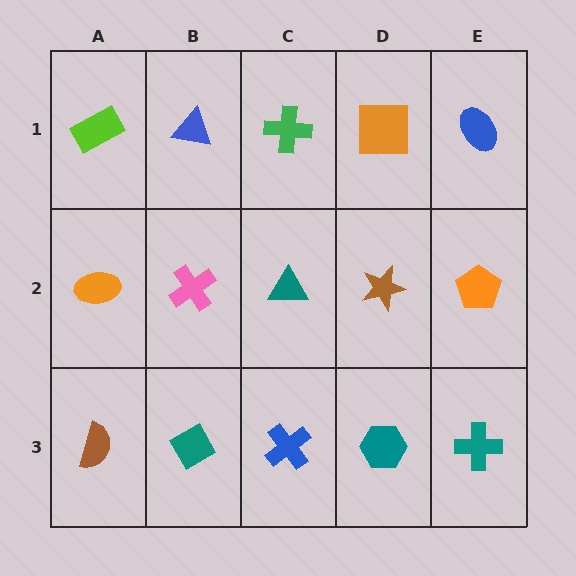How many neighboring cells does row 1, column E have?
2.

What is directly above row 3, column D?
A brown star.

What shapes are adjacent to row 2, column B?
A blue triangle (row 1, column B), a teal diamond (row 3, column B), an orange ellipse (row 2, column A), a teal triangle (row 2, column C).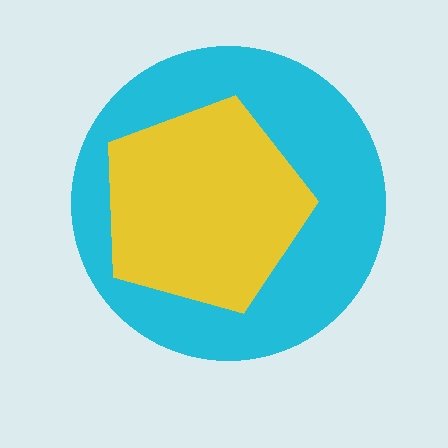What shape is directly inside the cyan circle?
The yellow pentagon.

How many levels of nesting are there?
2.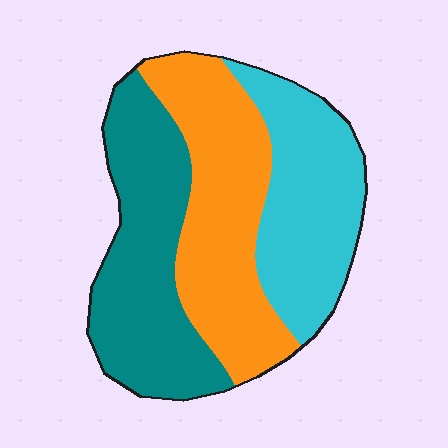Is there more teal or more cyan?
Teal.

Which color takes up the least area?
Cyan, at roughly 30%.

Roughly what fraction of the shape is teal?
Teal covers 35% of the shape.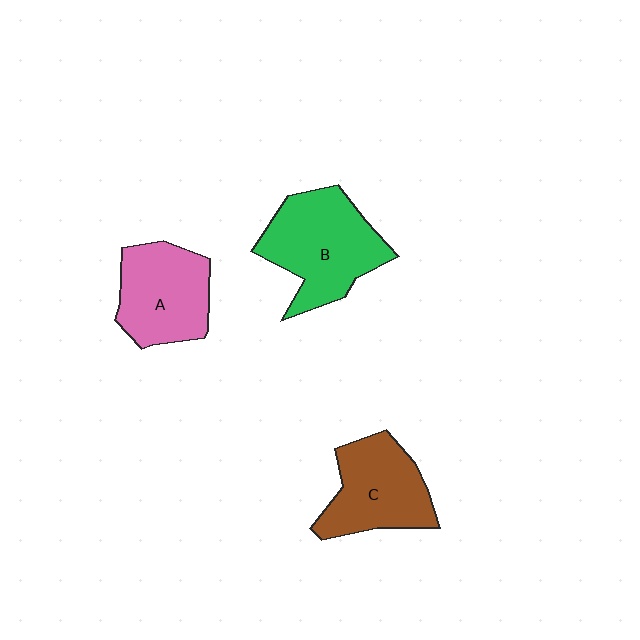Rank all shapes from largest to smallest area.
From largest to smallest: B (green), C (brown), A (pink).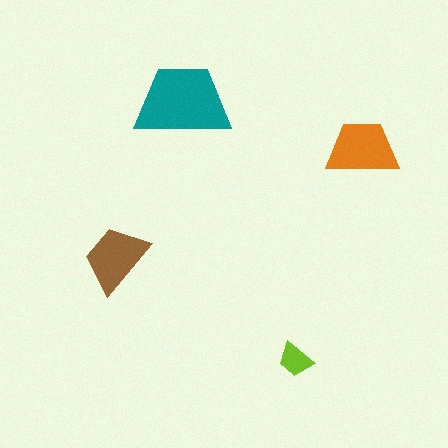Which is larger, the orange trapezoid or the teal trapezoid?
The teal one.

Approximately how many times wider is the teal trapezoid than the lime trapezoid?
About 2.5 times wider.